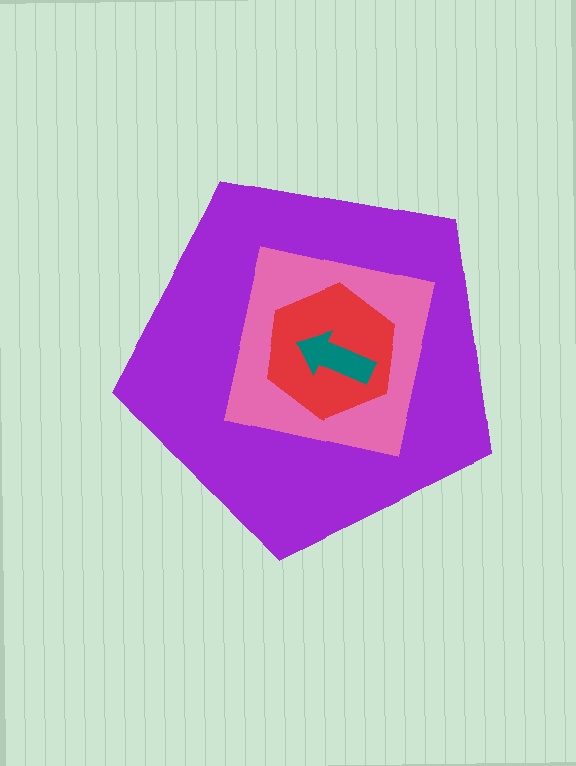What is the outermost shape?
The purple pentagon.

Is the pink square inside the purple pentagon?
Yes.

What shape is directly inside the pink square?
The red hexagon.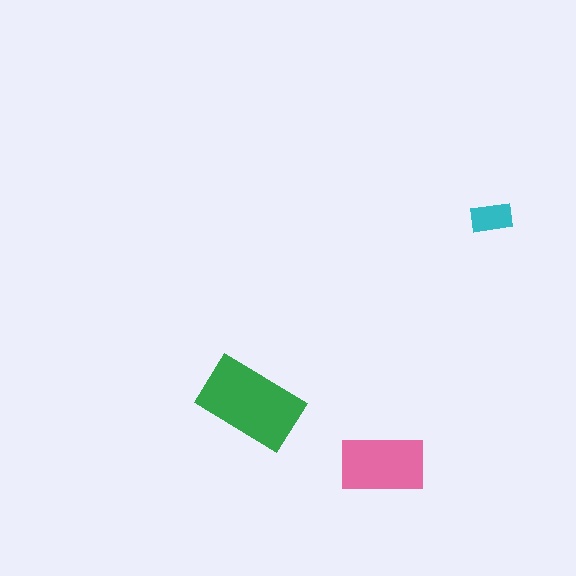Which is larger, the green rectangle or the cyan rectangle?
The green one.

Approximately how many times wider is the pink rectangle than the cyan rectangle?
About 2 times wider.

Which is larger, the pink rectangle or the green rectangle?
The green one.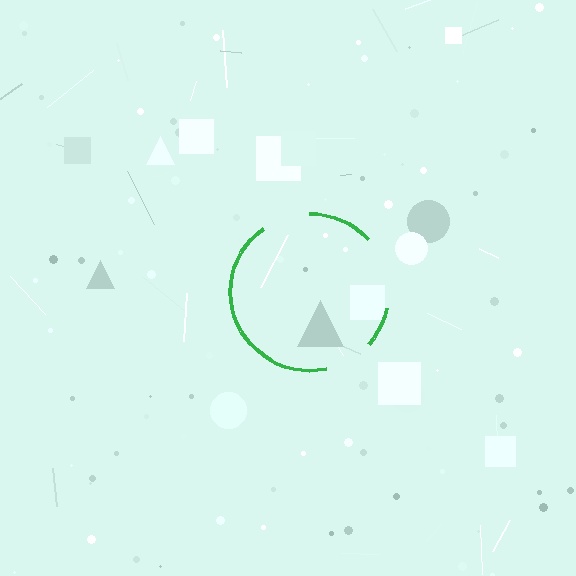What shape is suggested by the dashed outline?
The dashed outline suggests a circle.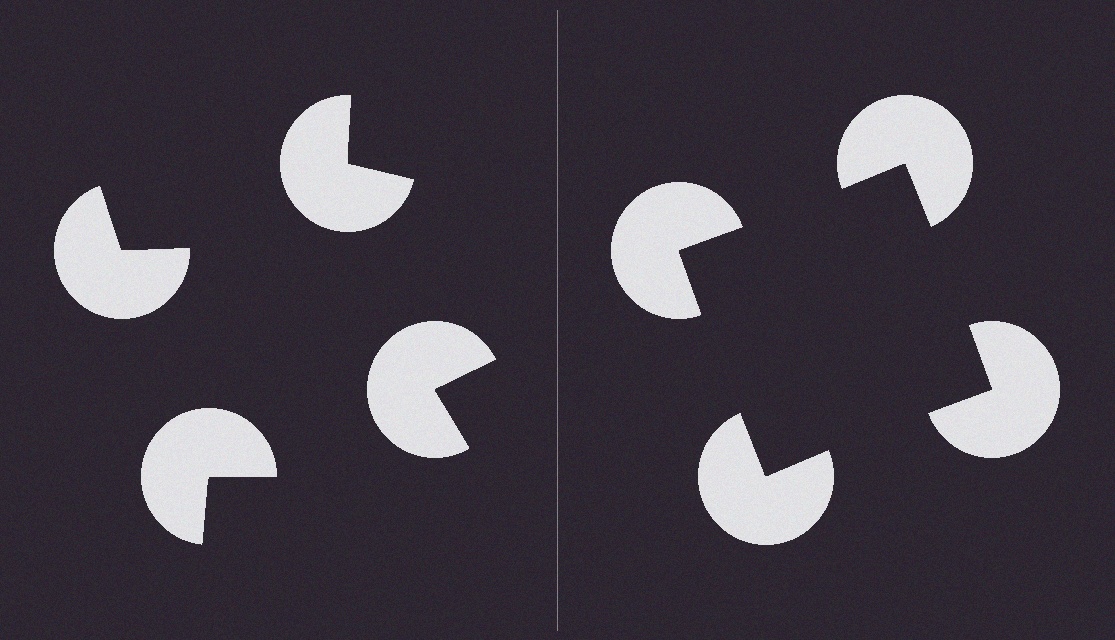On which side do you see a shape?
An illusory square appears on the right side. On the left side the wedge cuts are rotated, so no coherent shape forms.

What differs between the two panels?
The pac-man discs are positioned identically on both sides; only the wedge orientations differ. On the right they align to a square; on the left they are misaligned.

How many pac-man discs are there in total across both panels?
8 — 4 on each side.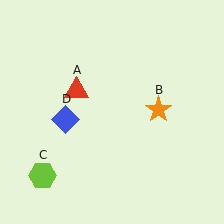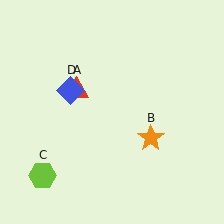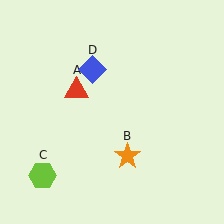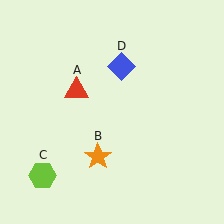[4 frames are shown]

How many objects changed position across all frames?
2 objects changed position: orange star (object B), blue diamond (object D).